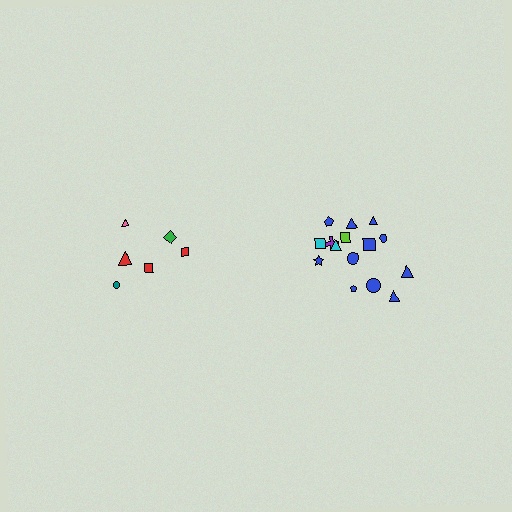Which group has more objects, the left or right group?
The right group.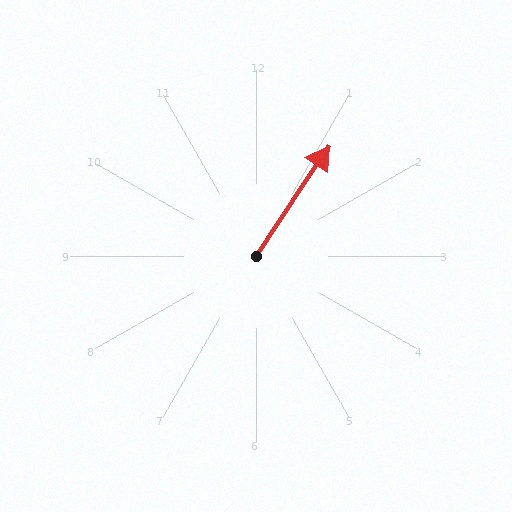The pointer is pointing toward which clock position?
Roughly 1 o'clock.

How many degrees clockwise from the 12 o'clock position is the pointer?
Approximately 33 degrees.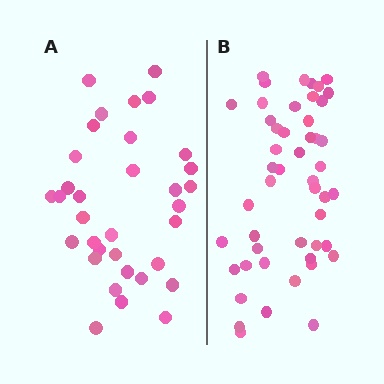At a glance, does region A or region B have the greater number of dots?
Region B (the right region) has more dots.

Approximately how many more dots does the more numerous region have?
Region B has approximately 15 more dots than region A.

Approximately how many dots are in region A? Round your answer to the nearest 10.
About 30 dots. (The exact count is 34, which rounds to 30.)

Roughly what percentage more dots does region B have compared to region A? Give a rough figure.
About 45% more.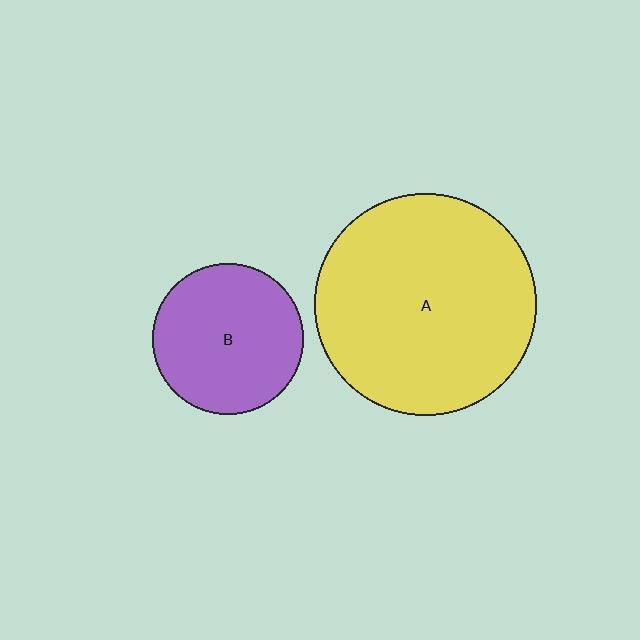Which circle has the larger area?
Circle A (yellow).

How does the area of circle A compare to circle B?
Approximately 2.2 times.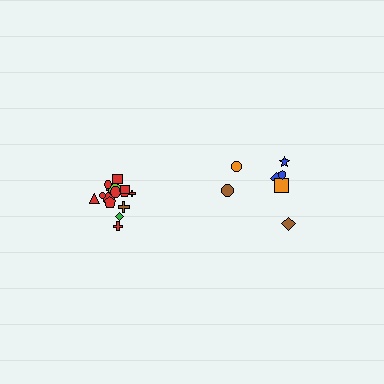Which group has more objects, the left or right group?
The left group.